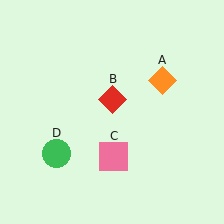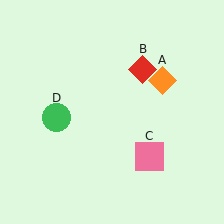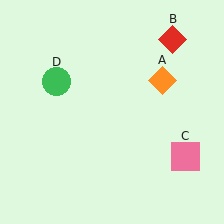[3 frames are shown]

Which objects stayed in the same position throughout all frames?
Orange diamond (object A) remained stationary.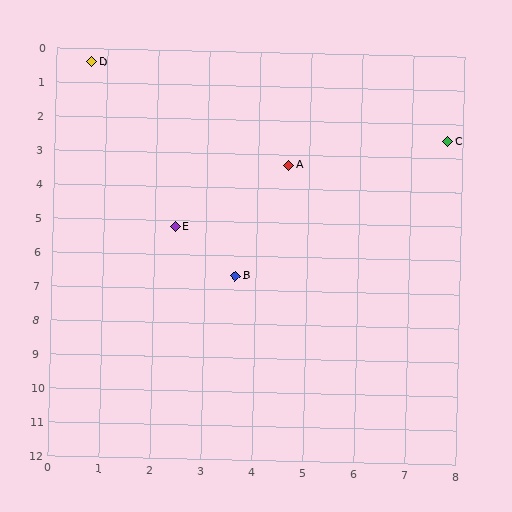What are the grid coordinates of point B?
Point B is at approximately (3.6, 6.6).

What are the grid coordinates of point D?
Point D is at approximately (0.7, 0.4).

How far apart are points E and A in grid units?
Points E and A are about 2.9 grid units apart.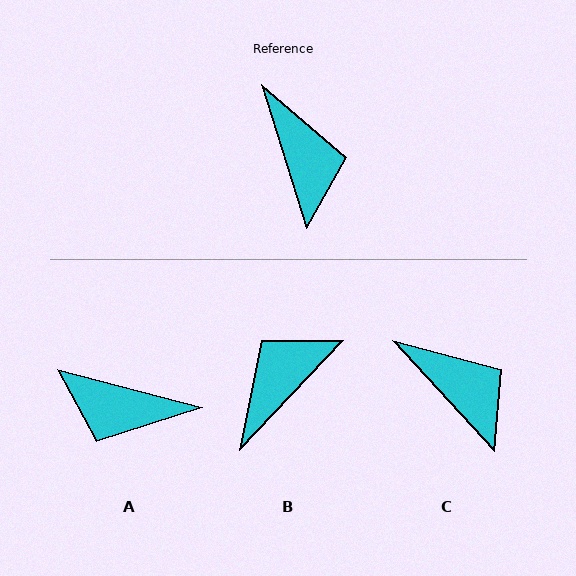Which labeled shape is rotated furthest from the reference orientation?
A, about 122 degrees away.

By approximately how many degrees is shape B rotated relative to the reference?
Approximately 120 degrees counter-clockwise.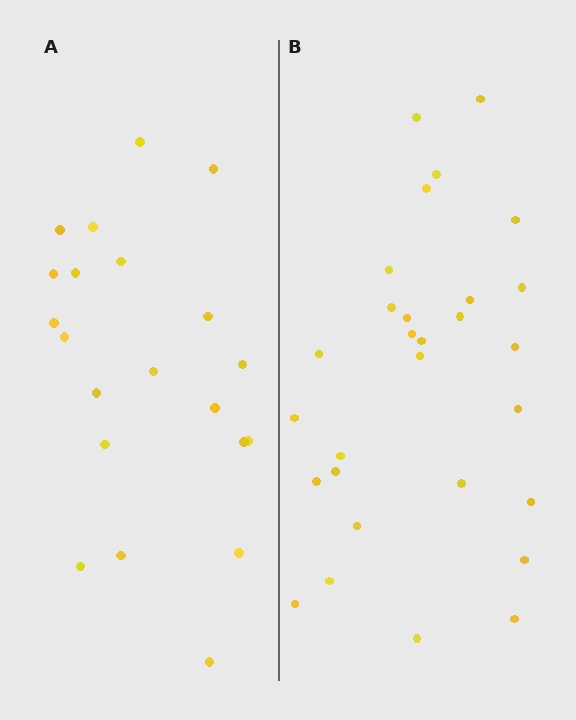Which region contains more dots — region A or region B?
Region B (the right region) has more dots.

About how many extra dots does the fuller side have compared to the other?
Region B has roughly 8 or so more dots than region A.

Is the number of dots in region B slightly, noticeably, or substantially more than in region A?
Region B has noticeably more, but not dramatically so. The ratio is roughly 1.4 to 1.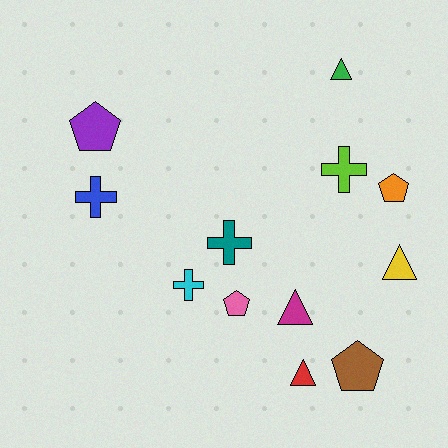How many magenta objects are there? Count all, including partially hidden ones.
There is 1 magenta object.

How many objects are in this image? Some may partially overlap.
There are 12 objects.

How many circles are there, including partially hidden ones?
There are no circles.